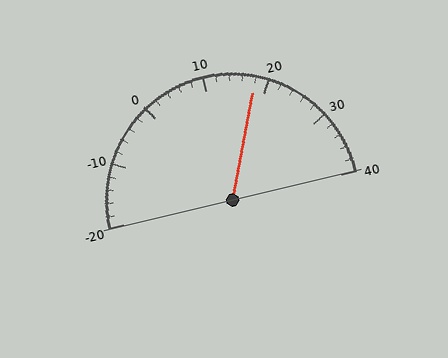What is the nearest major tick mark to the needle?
The nearest major tick mark is 20.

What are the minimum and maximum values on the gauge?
The gauge ranges from -20 to 40.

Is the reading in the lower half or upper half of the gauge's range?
The reading is in the upper half of the range (-20 to 40).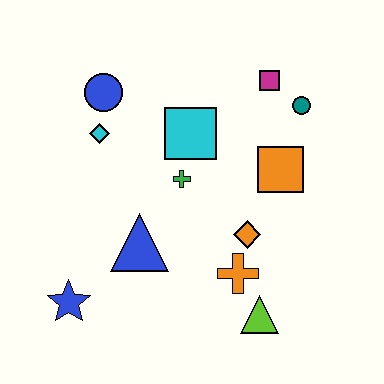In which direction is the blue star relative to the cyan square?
The blue star is below the cyan square.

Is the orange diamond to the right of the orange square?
No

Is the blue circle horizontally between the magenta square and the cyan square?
No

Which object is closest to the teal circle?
The magenta square is closest to the teal circle.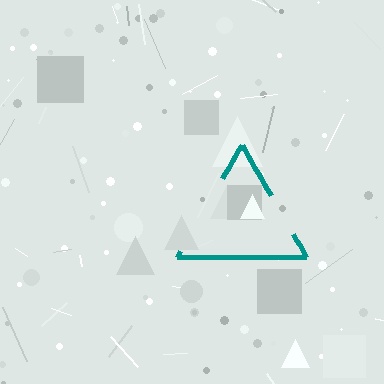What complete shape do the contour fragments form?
The contour fragments form a triangle.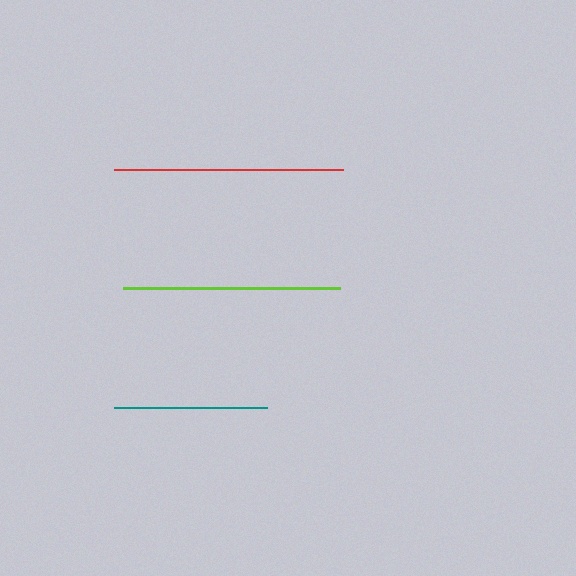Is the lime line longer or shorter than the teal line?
The lime line is longer than the teal line.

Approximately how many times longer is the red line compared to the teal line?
The red line is approximately 1.5 times the length of the teal line.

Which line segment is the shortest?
The teal line is the shortest at approximately 154 pixels.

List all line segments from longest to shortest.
From longest to shortest: red, lime, teal.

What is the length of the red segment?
The red segment is approximately 230 pixels long.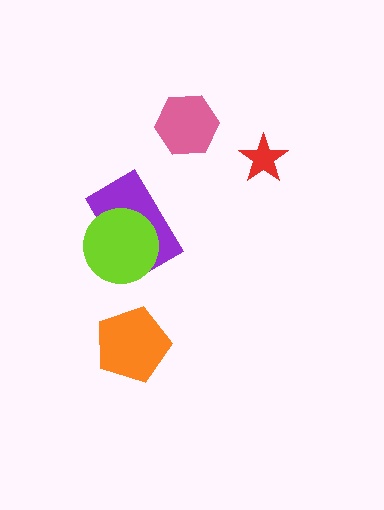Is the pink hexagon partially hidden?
No, no other shape covers it.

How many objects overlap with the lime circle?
1 object overlaps with the lime circle.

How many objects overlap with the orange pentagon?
0 objects overlap with the orange pentagon.